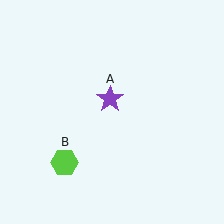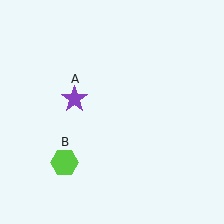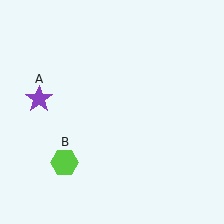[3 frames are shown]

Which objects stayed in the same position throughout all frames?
Lime hexagon (object B) remained stationary.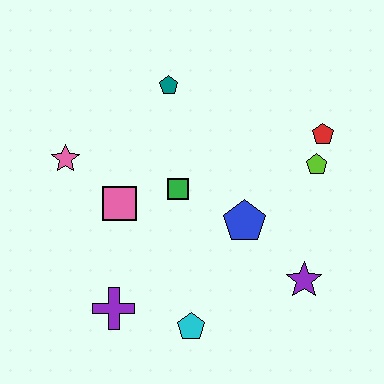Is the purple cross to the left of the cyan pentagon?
Yes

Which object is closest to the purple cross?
The cyan pentagon is closest to the purple cross.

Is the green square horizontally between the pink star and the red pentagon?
Yes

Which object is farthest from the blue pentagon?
The pink star is farthest from the blue pentagon.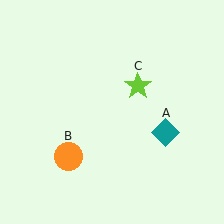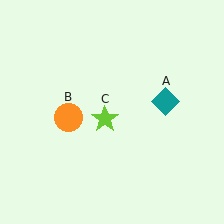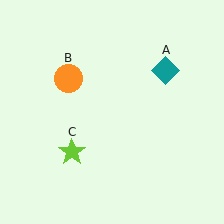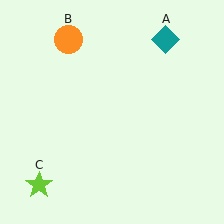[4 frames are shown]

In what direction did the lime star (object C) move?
The lime star (object C) moved down and to the left.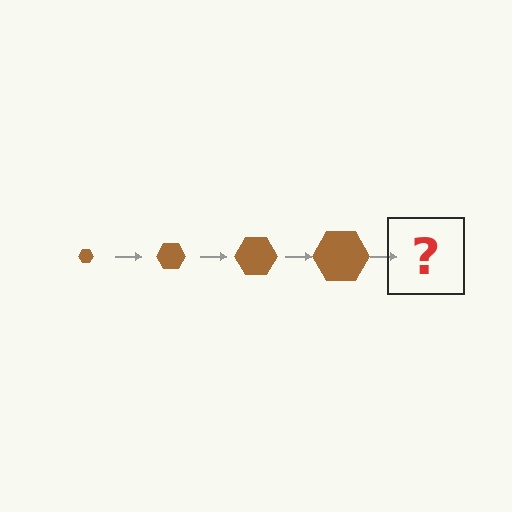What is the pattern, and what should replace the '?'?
The pattern is that the hexagon gets progressively larger each step. The '?' should be a brown hexagon, larger than the previous one.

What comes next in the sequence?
The next element should be a brown hexagon, larger than the previous one.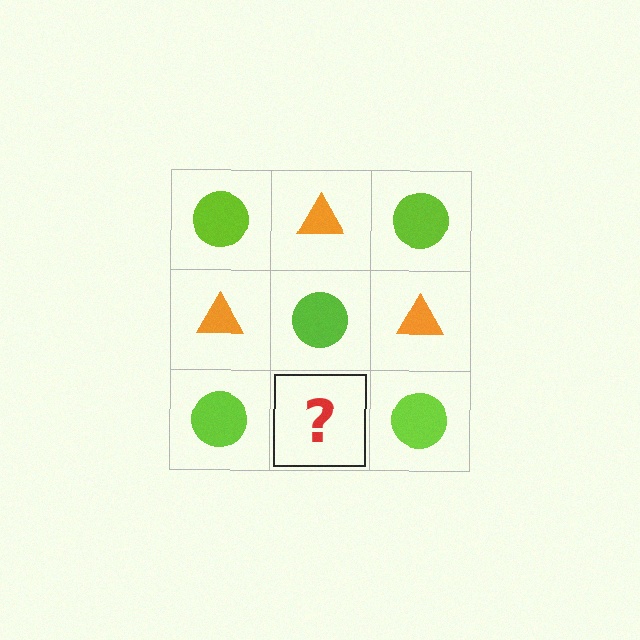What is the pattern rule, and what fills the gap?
The rule is that it alternates lime circle and orange triangle in a checkerboard pattern. The gap should be filled with an orange triangle.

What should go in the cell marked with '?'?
The missing cell should contain an orange triangle.